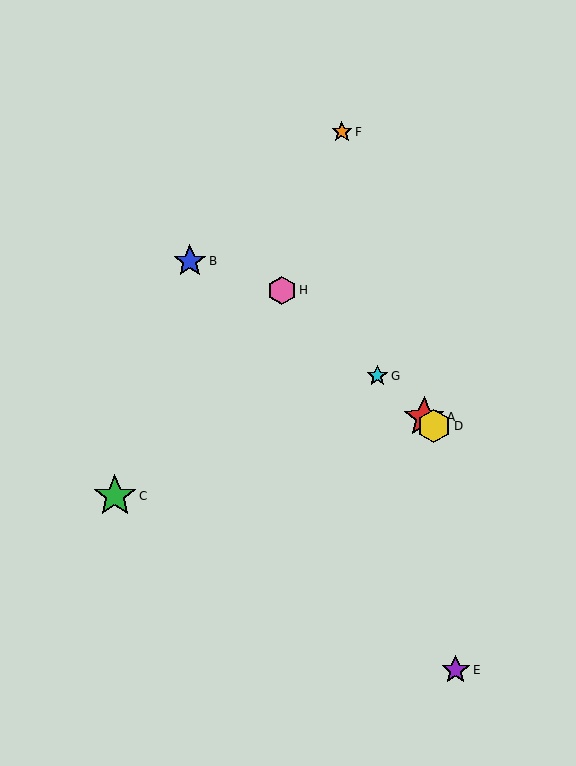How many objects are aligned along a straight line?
4 objects (A, D, G, H) are aligned along a straight line.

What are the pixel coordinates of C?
Object C is at (115, 496).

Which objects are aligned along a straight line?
Objects A, D, G, H are aligned along a straight line.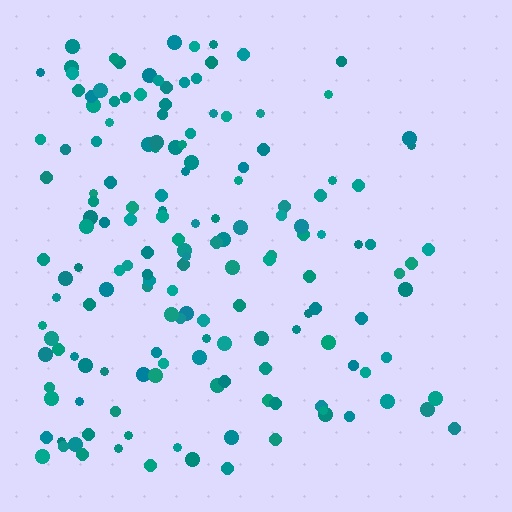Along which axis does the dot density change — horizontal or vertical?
Horizontal.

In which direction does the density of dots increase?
From right to left, with the left side densest.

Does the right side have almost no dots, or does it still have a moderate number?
Still a moderate number, just noticeably fewer than the left.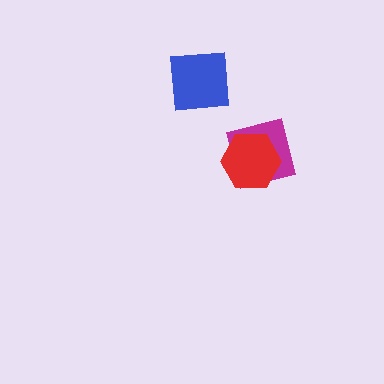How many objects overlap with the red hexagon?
1 object overlaps with the red hexagon.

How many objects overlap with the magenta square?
1 object overlaps with the magenta square.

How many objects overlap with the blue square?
0 objects overlap with the blue square.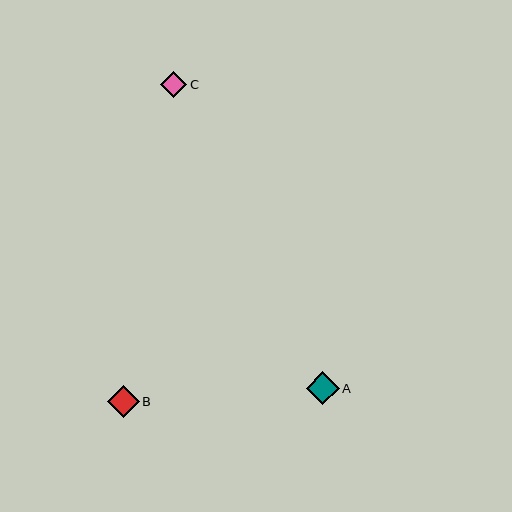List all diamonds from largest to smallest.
From largest to smallest: A, B, C.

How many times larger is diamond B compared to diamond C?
Diamond B is approximately 1.2 times the size of diamond C.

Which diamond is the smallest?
Diamond C is the smallest with a size of approximately 26 pixels.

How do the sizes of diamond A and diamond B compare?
Diamond A and diamond B are approximately the same size.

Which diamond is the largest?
Diamond A is the largest with a size of approximately 33 pixels.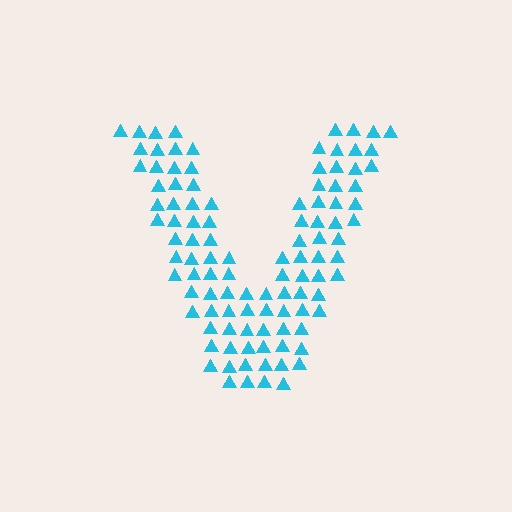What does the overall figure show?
The overall figure shows the letter V.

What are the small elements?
The small elements are triangles.